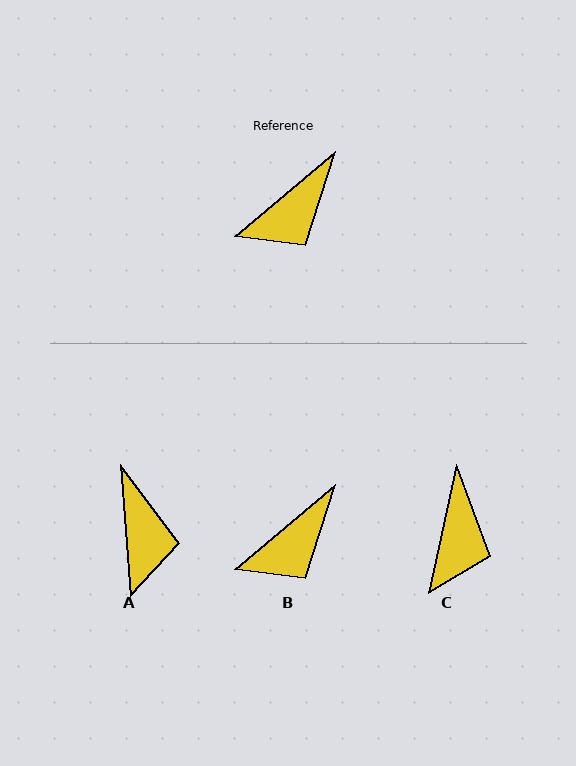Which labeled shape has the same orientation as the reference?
B.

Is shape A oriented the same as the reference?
No, it is off by about 54 degrees.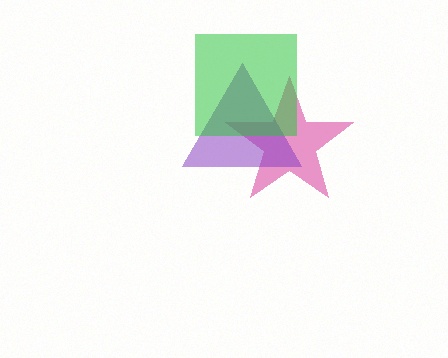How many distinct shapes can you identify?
There are 3 distinct shapes: a pink star, a purple triangle, a green square.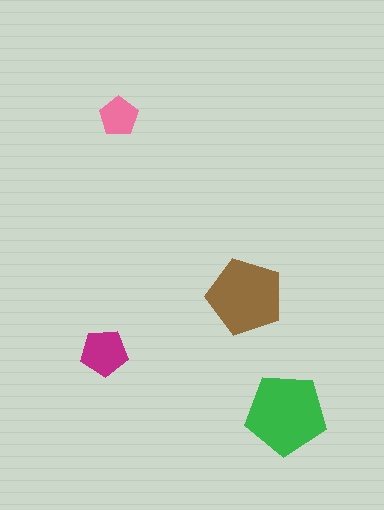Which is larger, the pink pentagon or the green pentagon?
The green one.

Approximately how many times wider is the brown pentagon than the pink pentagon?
About 2 times wider.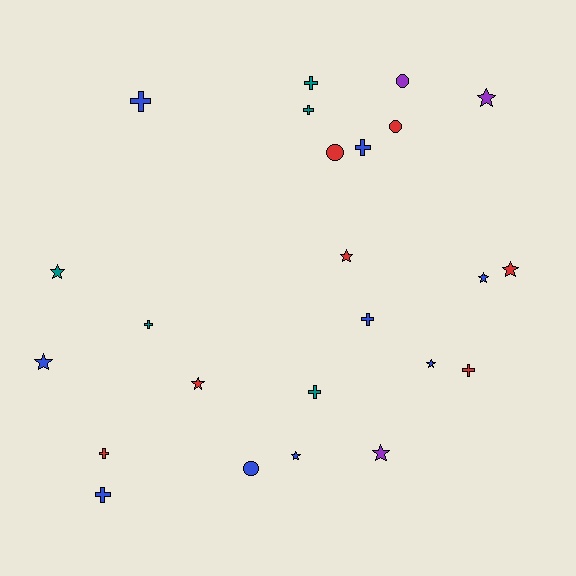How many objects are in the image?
There are 24 objects.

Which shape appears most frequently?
Star, with 10 objects.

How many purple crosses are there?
There are no purple crosses.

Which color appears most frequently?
Blue, with 9 objects.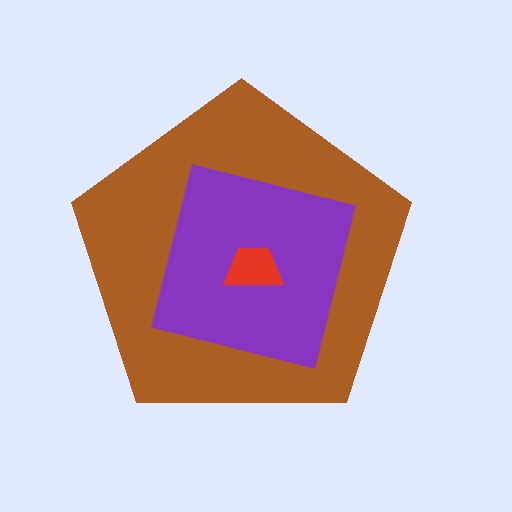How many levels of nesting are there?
3.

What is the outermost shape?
The brown pentagon.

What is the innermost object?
The red trapezoid.